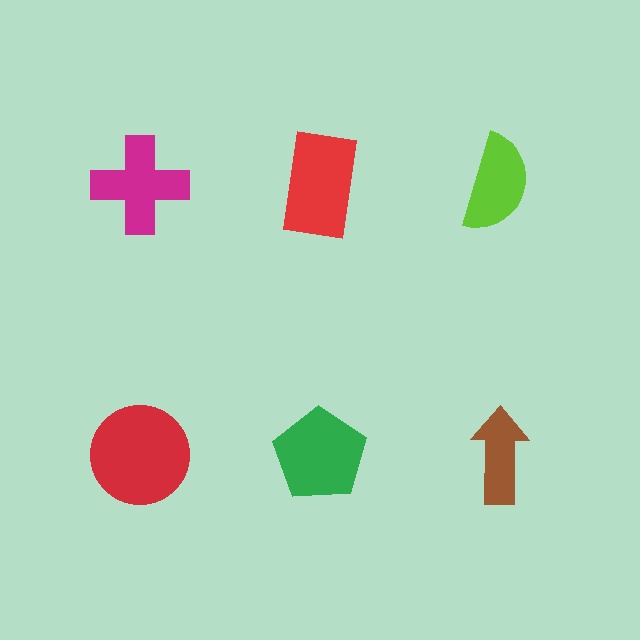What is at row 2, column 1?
A red circle.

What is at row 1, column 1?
A magenta cross.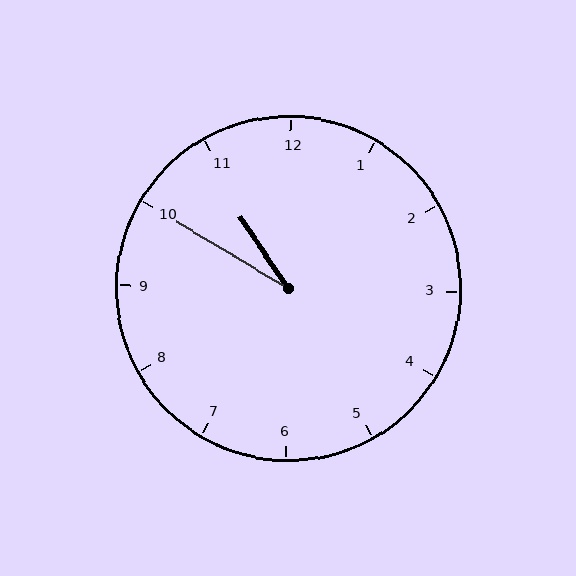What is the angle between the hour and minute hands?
Approximately 25 degrees.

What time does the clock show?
10:50.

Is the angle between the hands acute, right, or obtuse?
It is acute.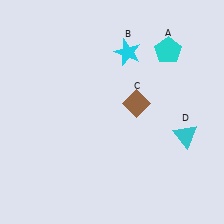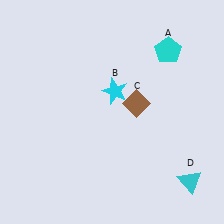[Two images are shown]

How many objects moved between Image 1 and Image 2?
2 objects moved between the two images.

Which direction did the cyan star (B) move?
The cyan star (B) moved down.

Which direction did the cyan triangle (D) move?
The cyan triangle (D) moved down.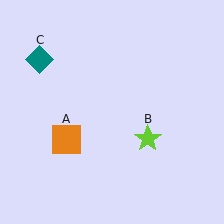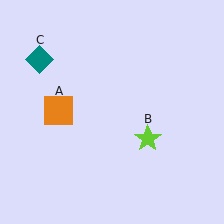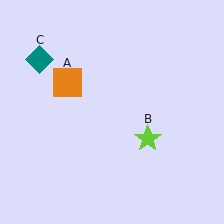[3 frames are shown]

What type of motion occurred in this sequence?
The orange square (object A) rotated clockwise around the center of the scene.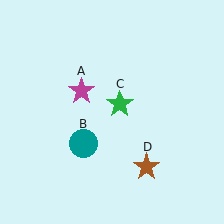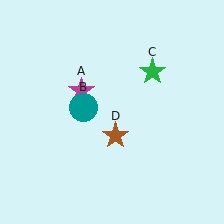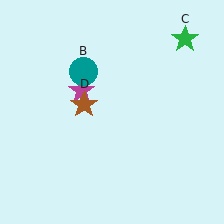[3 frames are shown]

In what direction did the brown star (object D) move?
The brown star (object D) moved up and to the left.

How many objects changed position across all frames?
3 objects changed position: teal circle (object B), green star (object C), brown star (object D).